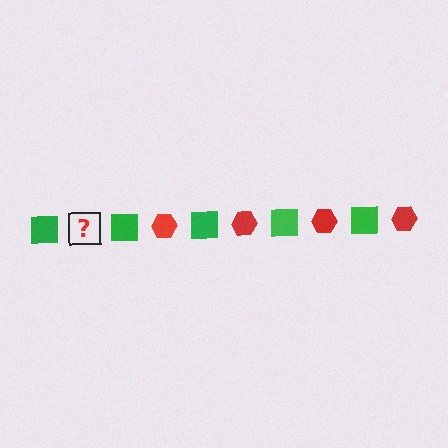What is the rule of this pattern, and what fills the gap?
The rule is that the pattern alternates between green square and red hexagon. The gap should be filled with a red hexagon.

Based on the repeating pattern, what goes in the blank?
The blank should be a red hexagon.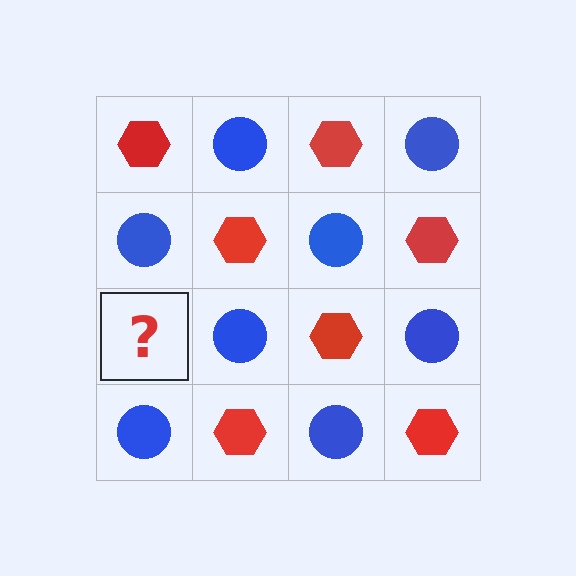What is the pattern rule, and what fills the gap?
The rule is that it alternates red hexagon and blue circle in a checkerboard pattern. The gap should be filled with a red hexagon.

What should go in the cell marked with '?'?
The missing cell should contain a red hexagon.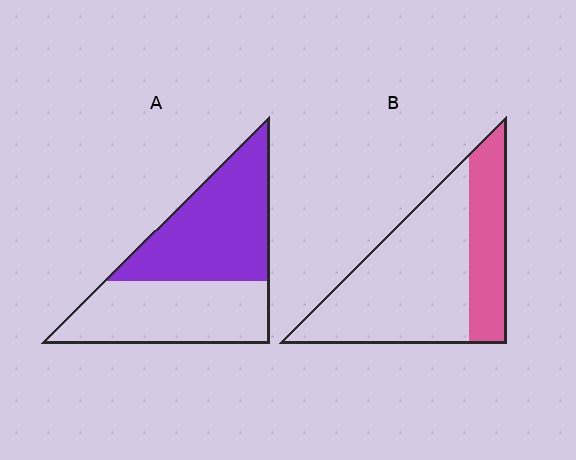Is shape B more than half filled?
No.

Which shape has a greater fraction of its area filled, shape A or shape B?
Shape A.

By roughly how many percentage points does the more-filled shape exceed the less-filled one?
By roughly 20 percentage points (A over B).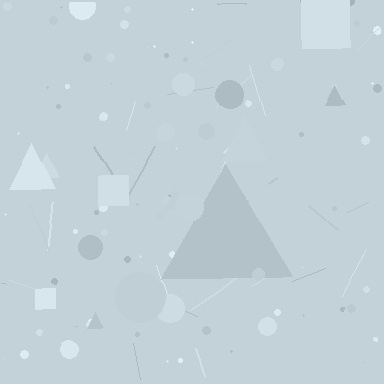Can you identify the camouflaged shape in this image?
The camouflaged shape is a triangle.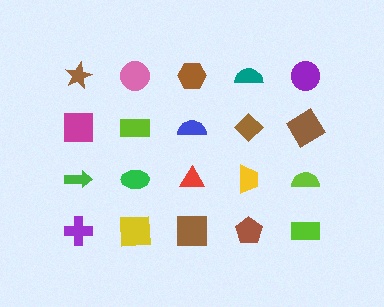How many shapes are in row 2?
5 shapes.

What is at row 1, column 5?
A purple circle.